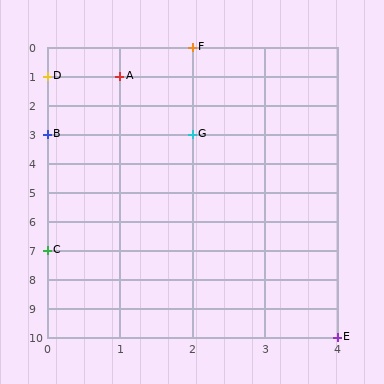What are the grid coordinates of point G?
Point G is at grid coordinates (2, 3).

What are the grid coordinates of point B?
Point B is at grid coordinates (0, 3).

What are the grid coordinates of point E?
Point E is at grid coordinates (4, 10).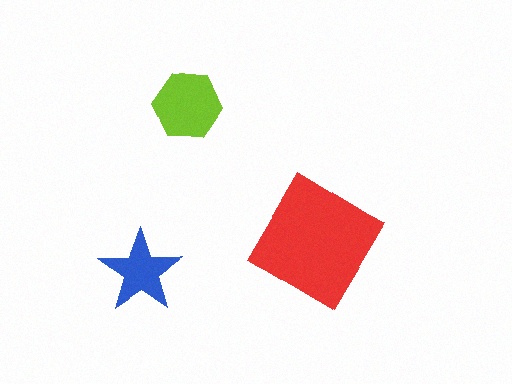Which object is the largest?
The red diamond.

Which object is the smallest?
The blue star.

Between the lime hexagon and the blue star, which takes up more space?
The lime hexagon.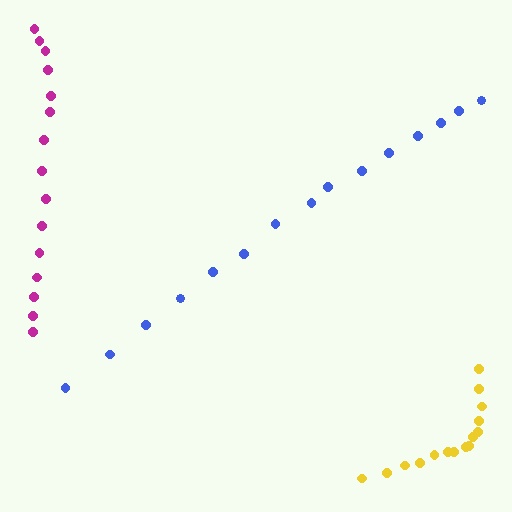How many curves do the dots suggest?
There are 3 distinct paths.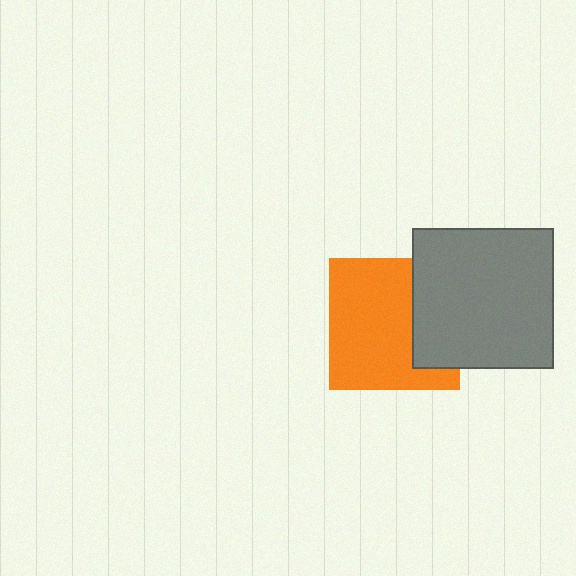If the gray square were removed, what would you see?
You would see the complete orange square.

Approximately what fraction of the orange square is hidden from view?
Roughly 31% of the orange square is hidden behind the gray square.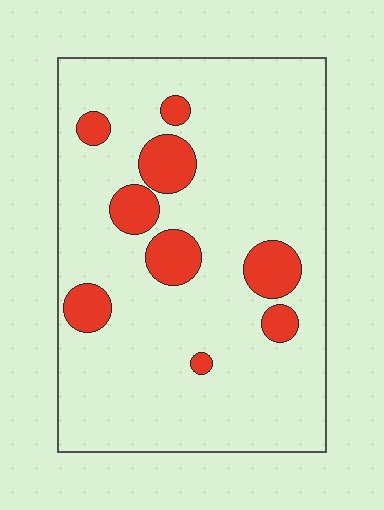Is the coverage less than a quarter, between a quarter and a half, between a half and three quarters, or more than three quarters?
Less than a quarter.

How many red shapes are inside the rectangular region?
9.